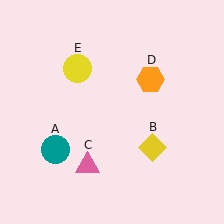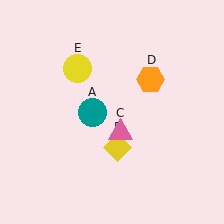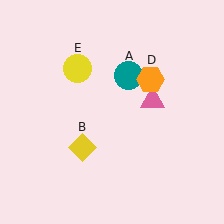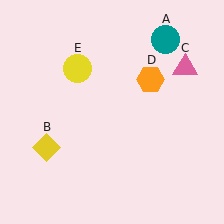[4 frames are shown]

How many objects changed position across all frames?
3 objects changed position: teal circle (object A), yellow diamond (object B), pink triangle (object C).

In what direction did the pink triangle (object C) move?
The pink triangle (object C) moved up and to the right.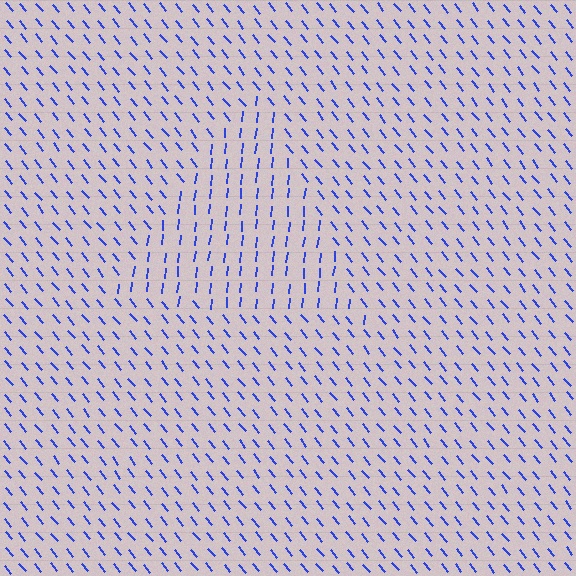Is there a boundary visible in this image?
Yes, there is a texture boundary formed by a change in line orientation.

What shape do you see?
I see a triangle.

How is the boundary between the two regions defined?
The boundary is defined purely by a change in line orientation (approximately 45 degrees difference). All lines are the same color and thickness.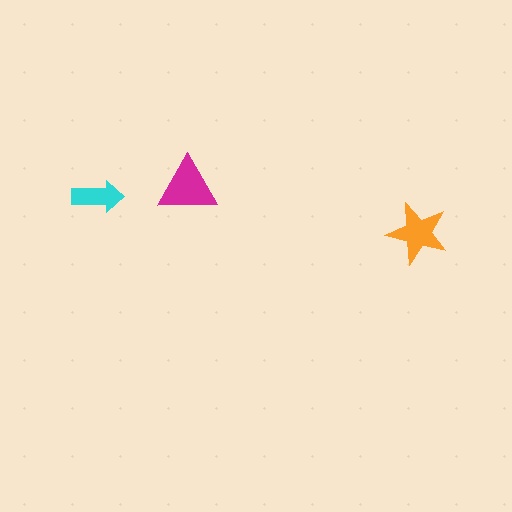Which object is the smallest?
The cyan arrow.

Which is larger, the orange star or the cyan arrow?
The orange star.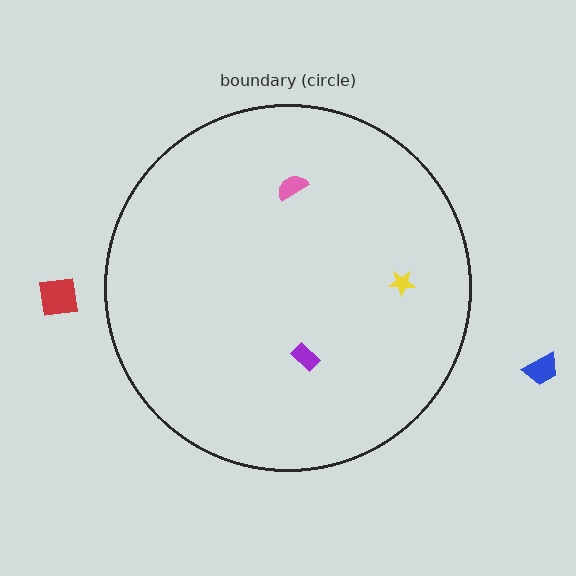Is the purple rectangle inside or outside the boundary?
Inside.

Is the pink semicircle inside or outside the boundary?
Inside.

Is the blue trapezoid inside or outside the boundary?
Outside.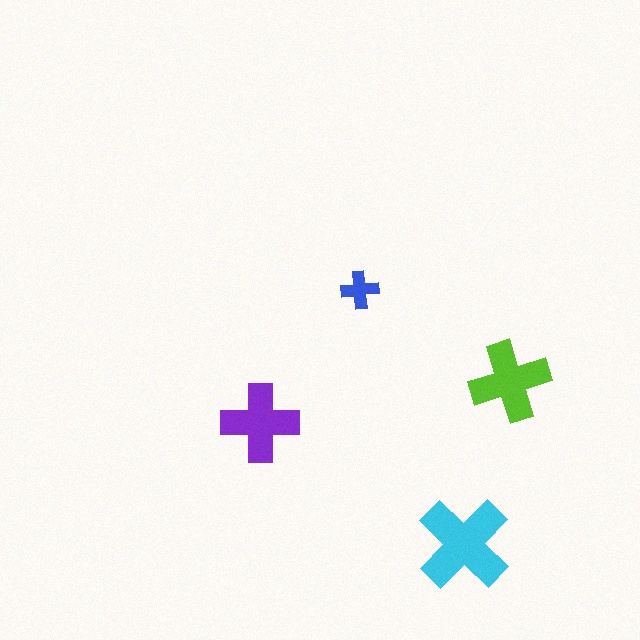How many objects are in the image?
There are 4 objects in the image.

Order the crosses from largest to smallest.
the cyan one, the lime one, the purple one, the blue one.